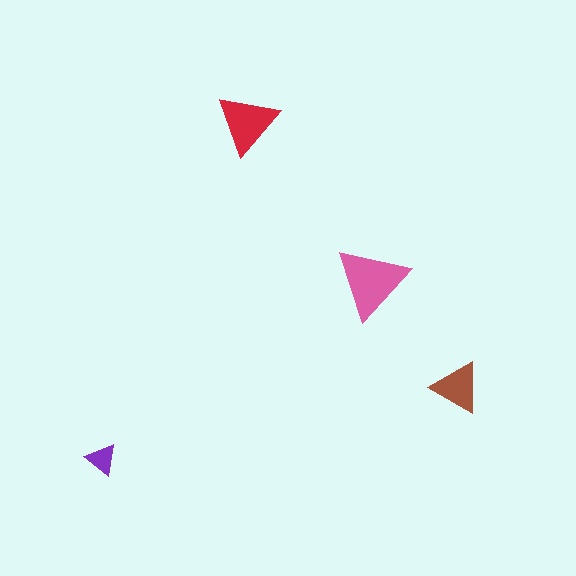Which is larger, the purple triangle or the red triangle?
The red one.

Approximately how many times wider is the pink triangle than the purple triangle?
About 2.5 times wider.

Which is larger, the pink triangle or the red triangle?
The pink one.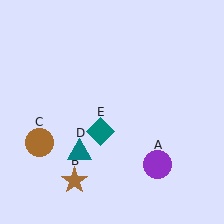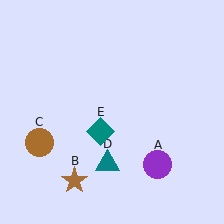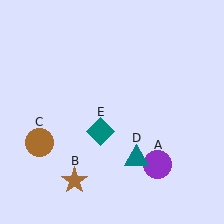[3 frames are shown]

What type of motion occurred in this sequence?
The teal triangle (object D) rotated counterclockwise around the center of the scene.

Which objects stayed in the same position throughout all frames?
Purple circle (object A) and brown star (object B) and brown circle (object C) and teal diamond (object E) remained stationary.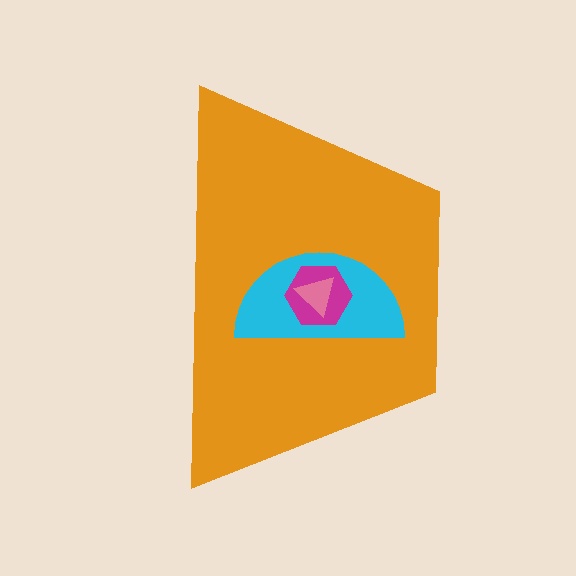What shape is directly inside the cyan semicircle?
The magenta hexagon.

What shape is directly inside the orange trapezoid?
The cyan semicircle.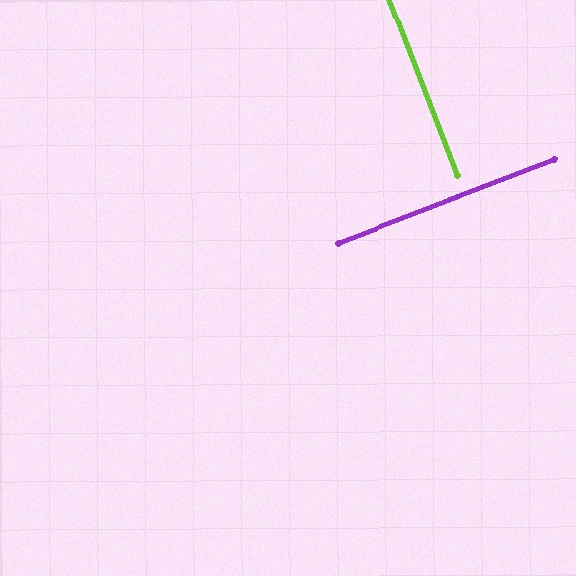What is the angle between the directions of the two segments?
Approximately 90 degrees.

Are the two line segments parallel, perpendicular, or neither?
Perpendicular — they meet at approximately 90°.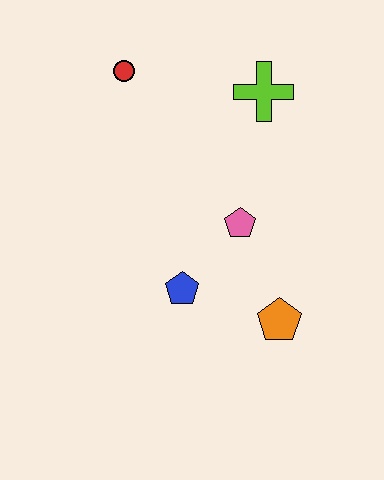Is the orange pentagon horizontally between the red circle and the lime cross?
No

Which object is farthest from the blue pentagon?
The red circle is farthest from the blue pentagon.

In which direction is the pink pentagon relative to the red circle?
The pink pentagon is below the red circle.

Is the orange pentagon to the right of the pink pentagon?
Yes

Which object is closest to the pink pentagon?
The blue pentagon is closest to the pink pentagon.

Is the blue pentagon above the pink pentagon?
No